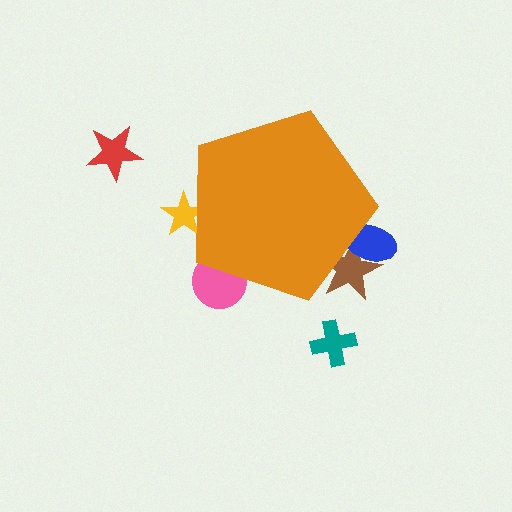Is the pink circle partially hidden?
Yes, the pink circle is partially hidden behind the orange pentagon.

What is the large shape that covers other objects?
An orange pentagon.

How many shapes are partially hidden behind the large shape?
4 shapes are partially hidden.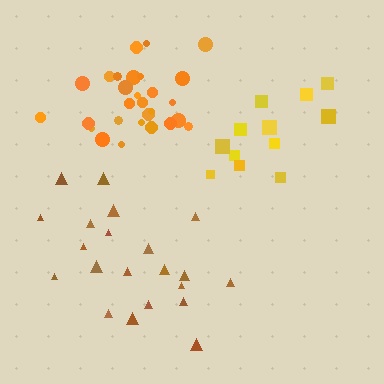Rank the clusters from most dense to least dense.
orange, yellow, brown.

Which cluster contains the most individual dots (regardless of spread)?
Orange (28).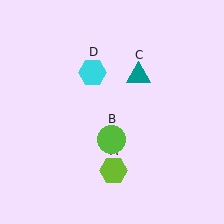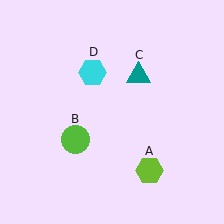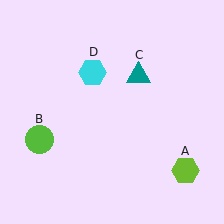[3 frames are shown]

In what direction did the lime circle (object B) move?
The lime circle (object B) moved left.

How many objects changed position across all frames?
2 objects changed position: lime hexagon (object A), lime circle (object B).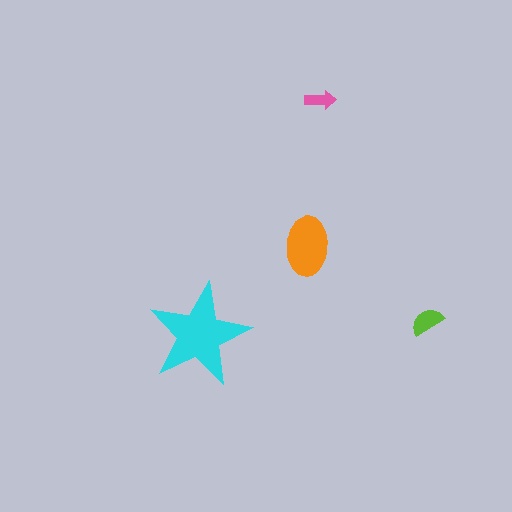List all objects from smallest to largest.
The pink arrow, the lime semicircle, the orange ellipse, the cyan star.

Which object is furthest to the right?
The lime semicircle is rightmost.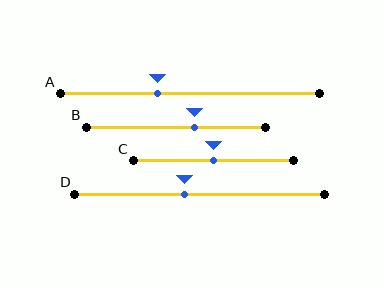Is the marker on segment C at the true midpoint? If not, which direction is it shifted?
Yes, the marker on segment C is at the true midpoint.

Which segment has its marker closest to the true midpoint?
Segment C has its marker closest to the true midpoint.